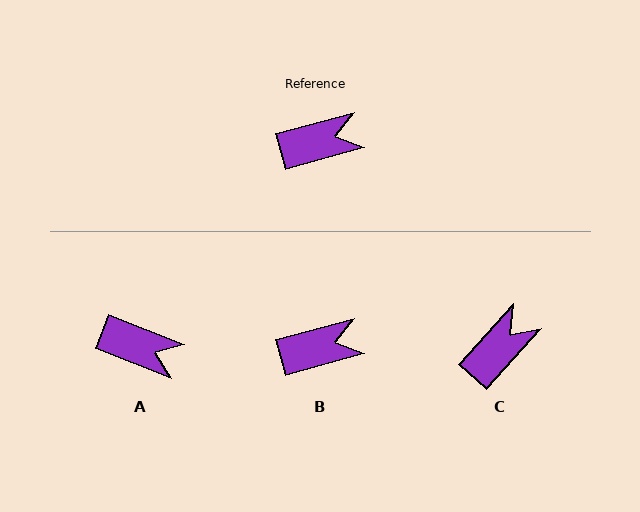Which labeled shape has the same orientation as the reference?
B.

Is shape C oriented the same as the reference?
No, it is off by about 33 degrees.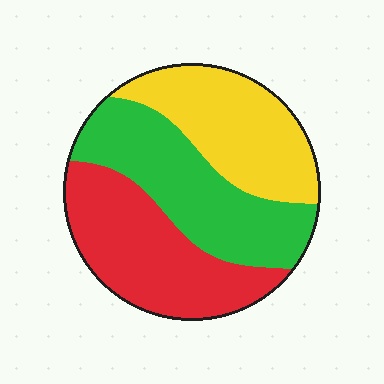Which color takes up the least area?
Yellow, at roughly 30%.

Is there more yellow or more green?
Green.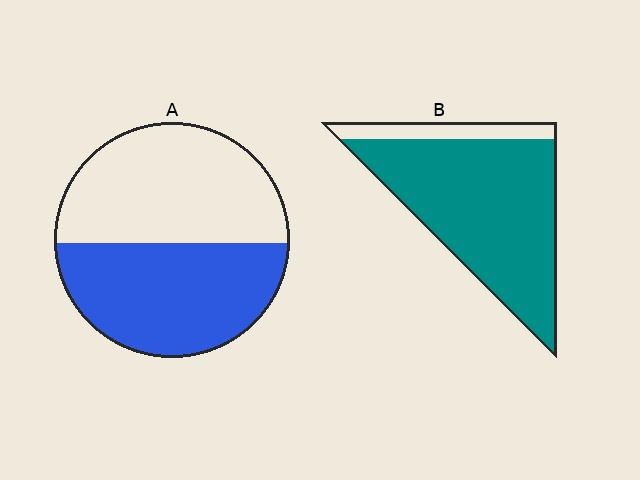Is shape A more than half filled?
Roughly half.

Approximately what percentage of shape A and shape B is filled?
A is approximately 50% and B is approximately 85%.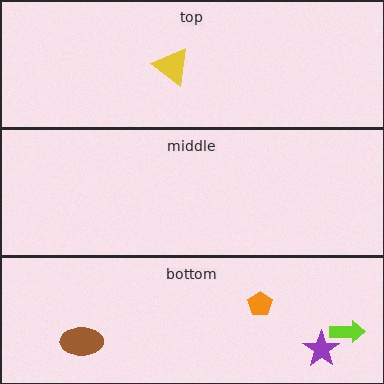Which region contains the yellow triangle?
The top region.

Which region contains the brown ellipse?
The bottom region.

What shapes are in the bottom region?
The brown ellipse, the lime arrow, the purple star, the orange pentagon.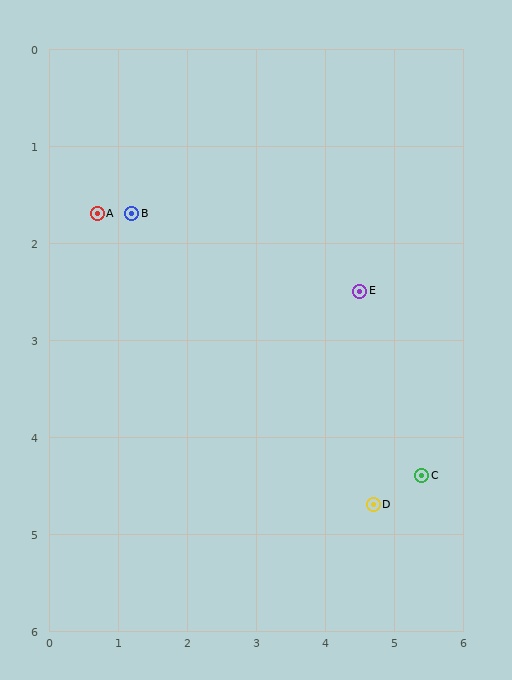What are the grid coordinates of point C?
Point C is at approximately (5.4, 4.4).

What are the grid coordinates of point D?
Point D is at approximately (4.7, 4.7).